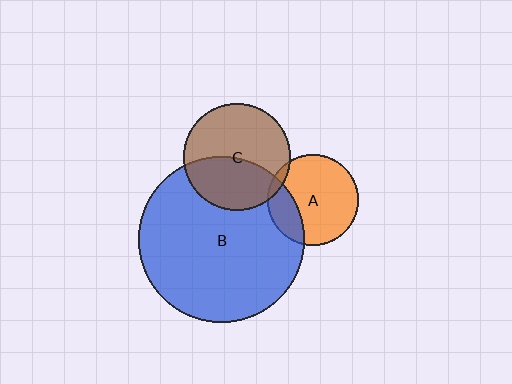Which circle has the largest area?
Circle B (blue).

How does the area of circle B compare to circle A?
Approximately 3.3 times.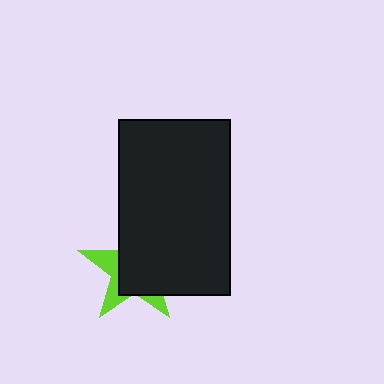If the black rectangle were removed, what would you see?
You would see the complete lime star.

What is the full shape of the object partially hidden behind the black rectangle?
The partially hidden object is a lime star.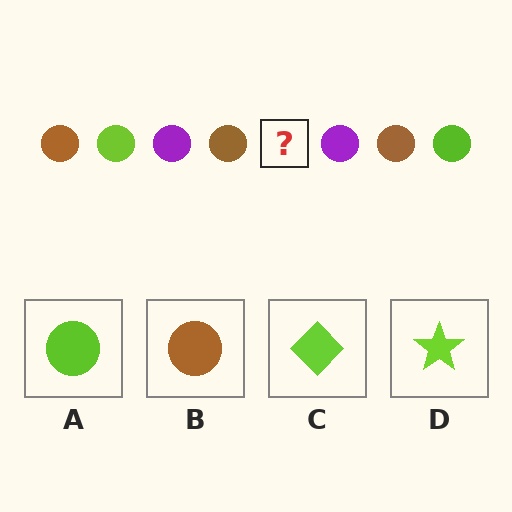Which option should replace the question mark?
Option A.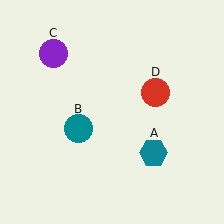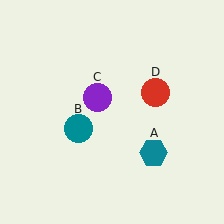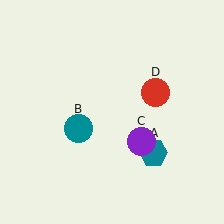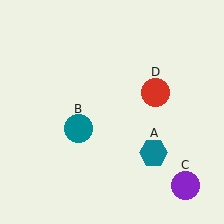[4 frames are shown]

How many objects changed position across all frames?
1 object changed position: purple circle (object C).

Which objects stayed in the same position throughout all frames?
Teal hexagon (object A) and teal circle (object B) and red circle (object D) remained stationary.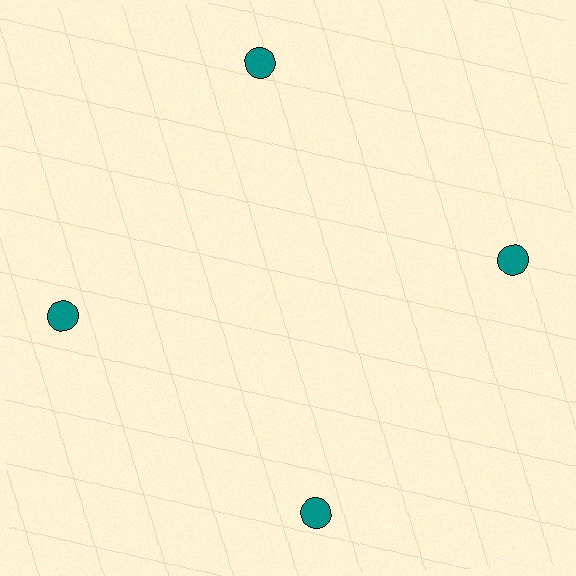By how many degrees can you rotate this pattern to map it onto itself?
The pattern maps onto itself every 90 degrees of rotation.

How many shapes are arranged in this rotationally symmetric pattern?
There are 4 shapes, arranged in 4 groups of 1.